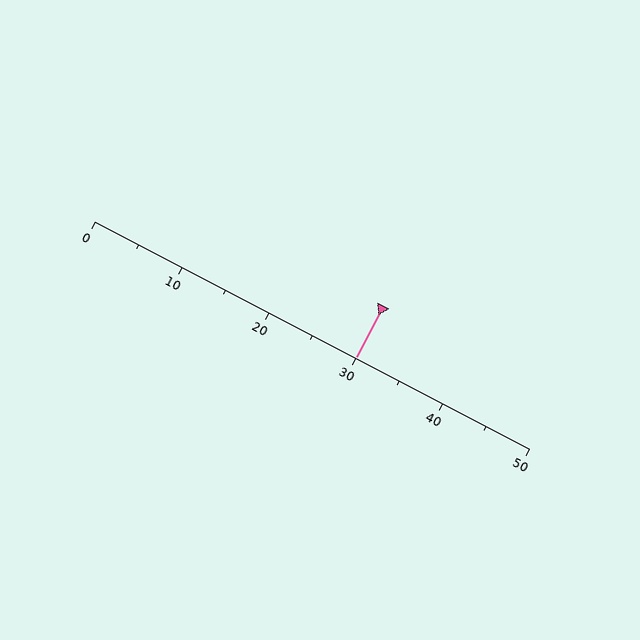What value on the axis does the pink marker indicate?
The marker indicates approximately 30.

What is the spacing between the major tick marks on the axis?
The major ticks are spaced 10 apart.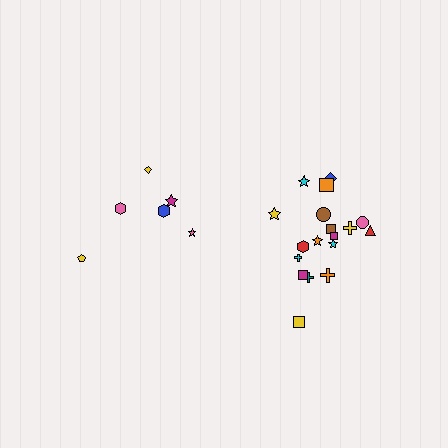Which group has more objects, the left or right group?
The right group.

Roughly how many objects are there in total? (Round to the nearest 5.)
Roughly 25 objects in total.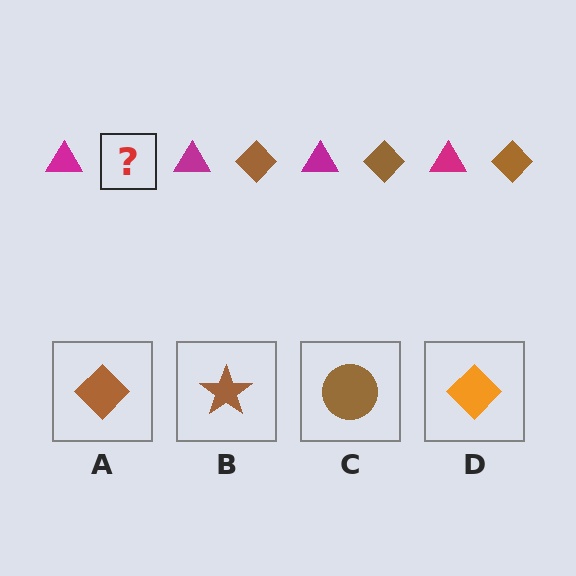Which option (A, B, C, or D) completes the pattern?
A.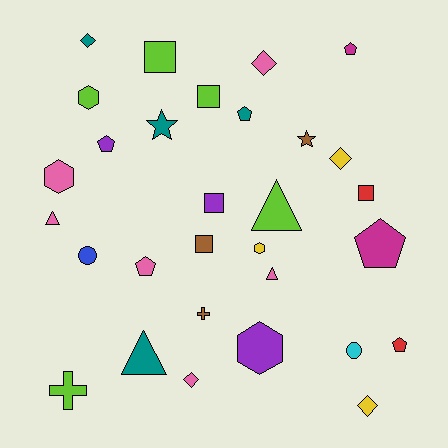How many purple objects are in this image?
There are 3 purple objects.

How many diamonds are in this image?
There are 5 diamonds.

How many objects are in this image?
There are 30 objects.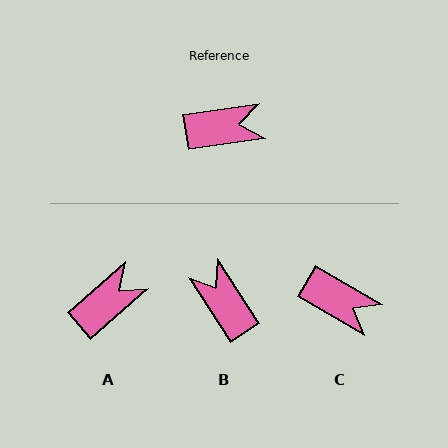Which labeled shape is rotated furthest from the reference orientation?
B, about 114 degrees away.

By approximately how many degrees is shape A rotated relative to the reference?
Approximately 32 degrees counter-clockwise.